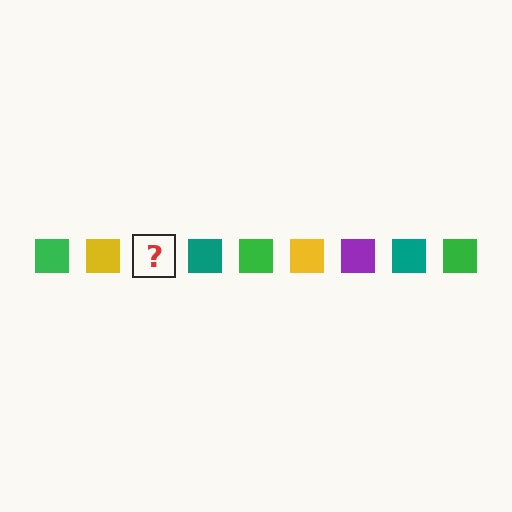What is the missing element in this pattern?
The missing element is a purple square.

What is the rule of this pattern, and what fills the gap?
The rule is that the pattern cycles through green, yellow, purple, teal squares. The gap should be filled with a purple square.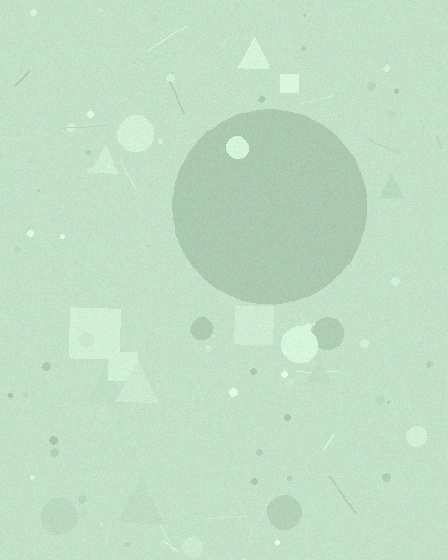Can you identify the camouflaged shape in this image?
The camouflaged shape is a circle.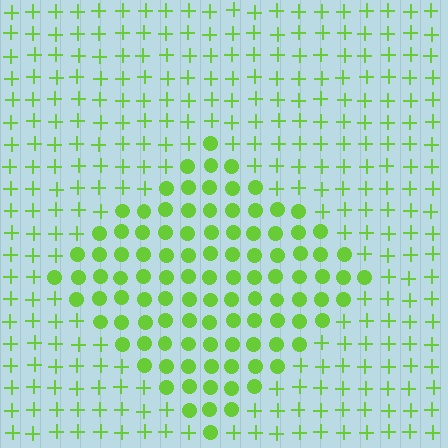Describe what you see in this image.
The image is filled with small lime elements arranged in a uniform grid. A diamond-shaped region contains circles, while the surrounding area contains plus signs. The boundary is defined purely by the change in element shape.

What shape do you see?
I see a diamond.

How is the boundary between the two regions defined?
The boundary is defined by a change in element shape: circles inside vs. plus signs outside. All elements share the same color and spacing.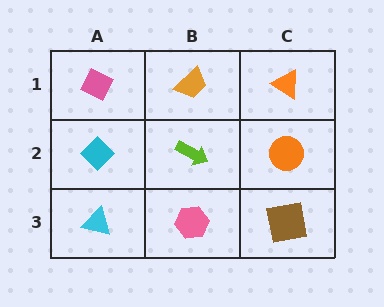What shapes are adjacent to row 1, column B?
A lime arrow (row 2, column B), a pink diamond (row 1, column A), an orange triangle (row 1, column C).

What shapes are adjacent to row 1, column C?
An orange circle (row 2, column C), an orange trapezoid (row 1, column B).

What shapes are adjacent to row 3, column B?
A lime arrow (row 2, column B), a cyan triangle (row 3, column A), a brown square (row 3, column C).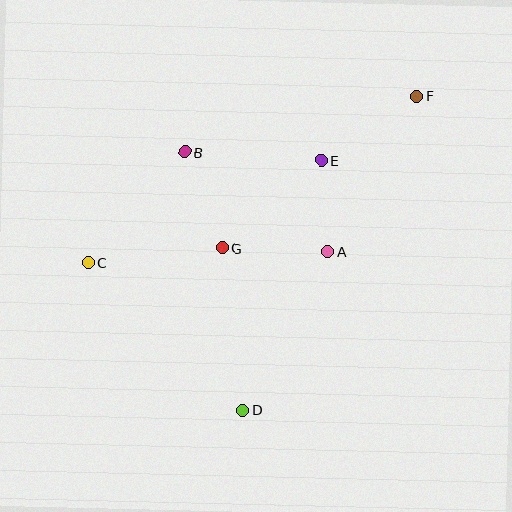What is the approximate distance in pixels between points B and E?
The distance between B and E is approximately 137 pixels.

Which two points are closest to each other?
Points A and E are closest to each other.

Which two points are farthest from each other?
Points C and F are farthest from each other.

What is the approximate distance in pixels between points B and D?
The distance between B and D is approximately 264 pixels.